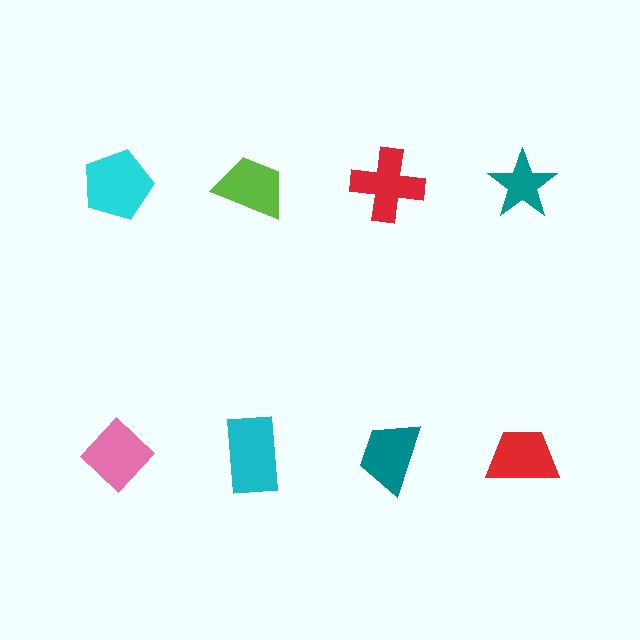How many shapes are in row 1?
4 shapes.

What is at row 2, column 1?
A pink diamond.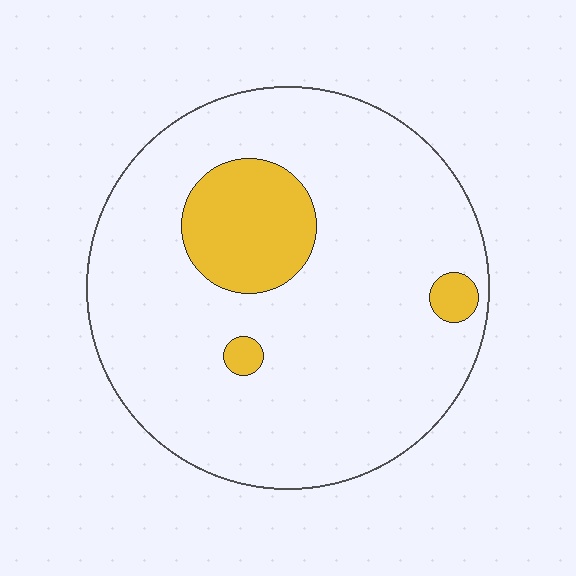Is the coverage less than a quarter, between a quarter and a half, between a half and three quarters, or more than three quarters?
Less than a quarter.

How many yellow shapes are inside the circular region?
3.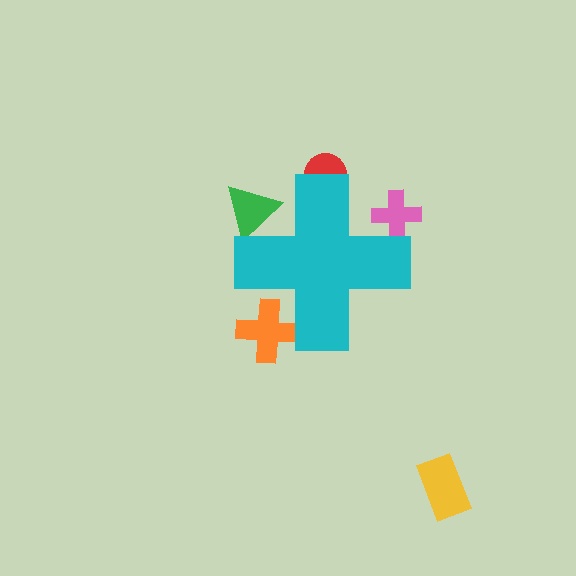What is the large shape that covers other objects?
A cyan cross.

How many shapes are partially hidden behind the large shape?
4 shapes are partially hidden.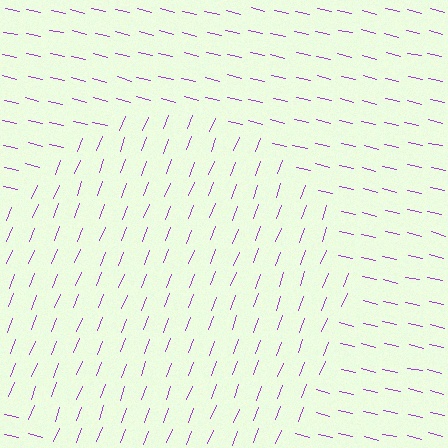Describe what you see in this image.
The image is filled with small purple line segments. A circle region in the image has lines oriented differently from the surrounding lines, creating a visible texture boundary.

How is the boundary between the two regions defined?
The boundary is defined purely by a change in line orientation (approximately 83 degrees difference). All lines are the same color and thickness.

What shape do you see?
I see a circle.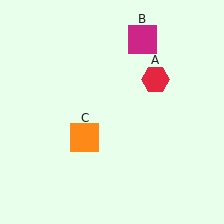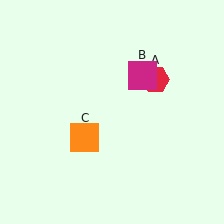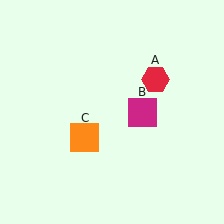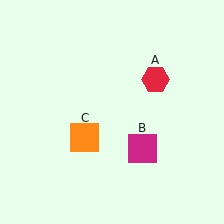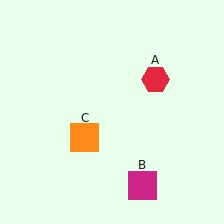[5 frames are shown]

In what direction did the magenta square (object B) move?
The magenta square (object B) moved down.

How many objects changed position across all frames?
1 object changed position: magenta square (object B).